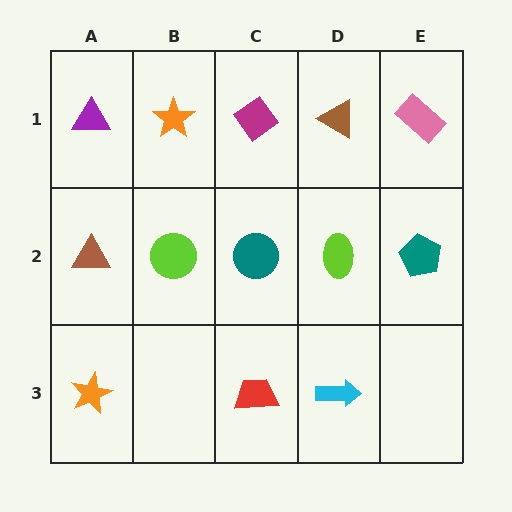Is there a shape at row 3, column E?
No, that cell is empty.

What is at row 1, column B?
An orange star.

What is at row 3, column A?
An orange star.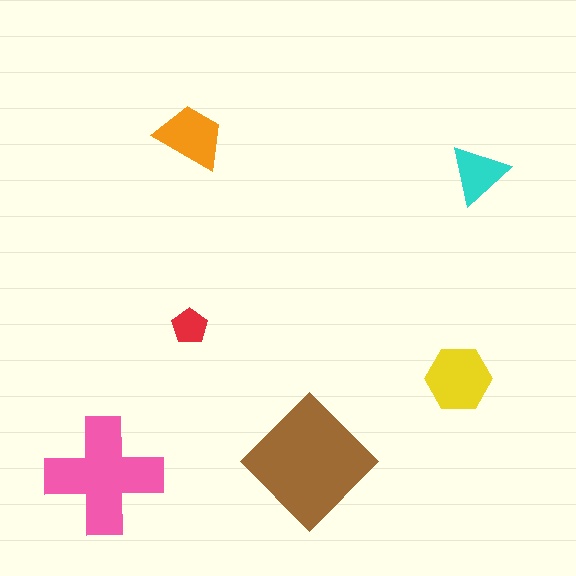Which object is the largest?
The brown diamond.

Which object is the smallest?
The red pentagon.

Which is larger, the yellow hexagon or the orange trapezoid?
The yellow hexagon.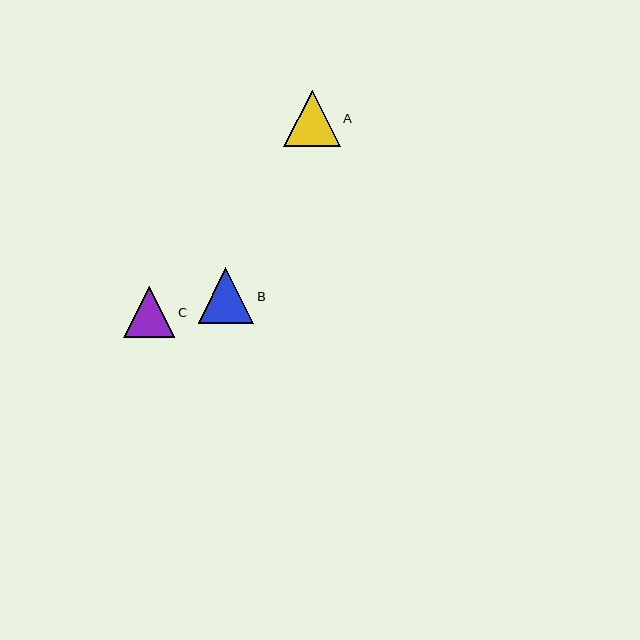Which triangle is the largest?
Triangle A is the largest with a size of approximately 57 pixels.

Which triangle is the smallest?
Triangle C is the smallest with a size of approximately 51 pixels.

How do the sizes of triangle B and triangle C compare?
Triangle B and triangle C are approximately the same size.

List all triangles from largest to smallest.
From largest to smallest: A, B, C.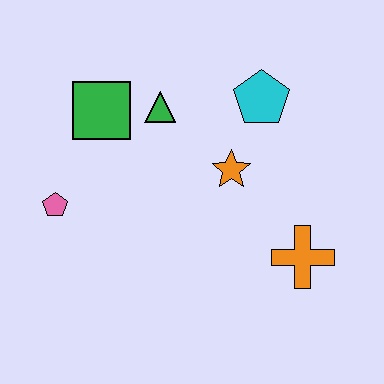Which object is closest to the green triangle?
The green square is closest to the green triangle.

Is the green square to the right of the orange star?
No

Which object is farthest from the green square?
The orange cross is farthest from the green square.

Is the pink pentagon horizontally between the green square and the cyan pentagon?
No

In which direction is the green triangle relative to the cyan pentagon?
The green triangle is to the left of the cyan pentagon.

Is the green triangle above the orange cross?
Yes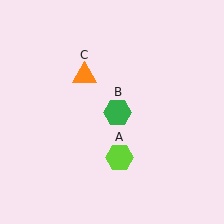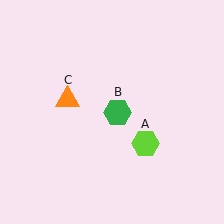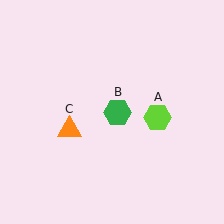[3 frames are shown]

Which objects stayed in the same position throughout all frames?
Green hexagon (object B) remained stationary.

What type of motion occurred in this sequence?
The lime hexagon (object A), orange triangle (object C) rotated counterclockwise around the center of the scene.